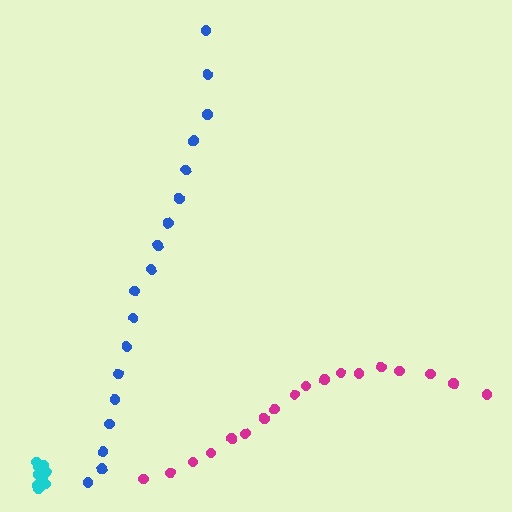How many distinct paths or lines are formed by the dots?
There are 3 distinct paths.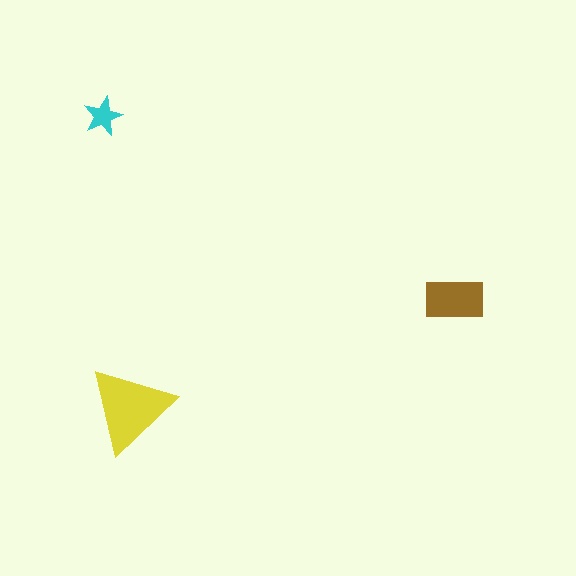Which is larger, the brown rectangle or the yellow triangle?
The yellow triangle.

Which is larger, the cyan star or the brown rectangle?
The brown rectangle.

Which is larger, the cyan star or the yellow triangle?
The yellow triangle.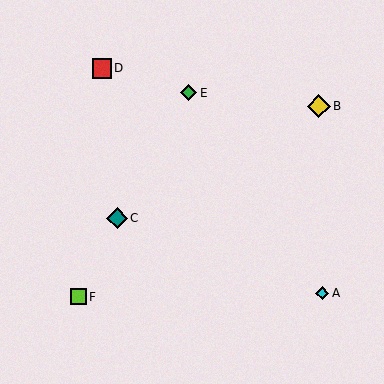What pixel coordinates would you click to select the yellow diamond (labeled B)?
Click at (319, 106) to select the yellow diamond B.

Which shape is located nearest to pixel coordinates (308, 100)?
The yellow diamond (labeled B) at (319, 106) is nearest to that location.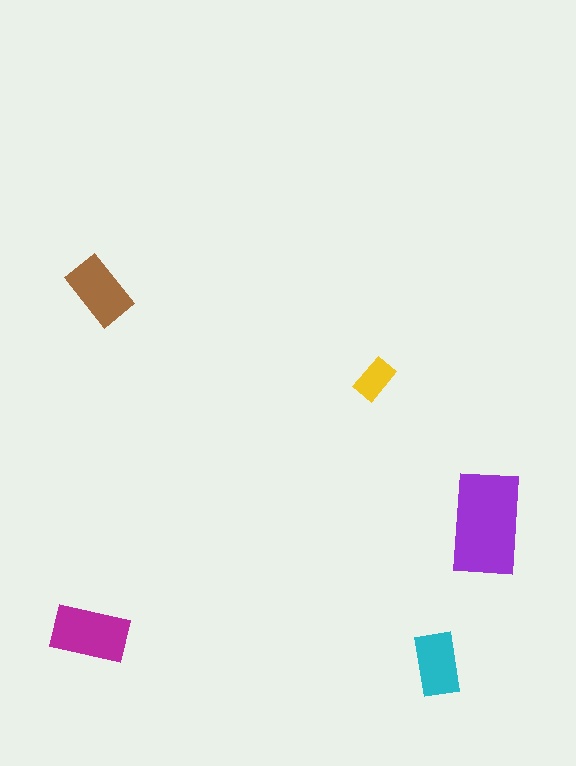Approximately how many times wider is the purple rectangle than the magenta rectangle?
About 1.5 times wider.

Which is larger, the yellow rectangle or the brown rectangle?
The brown one.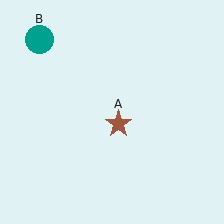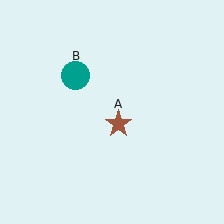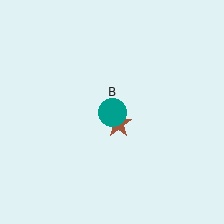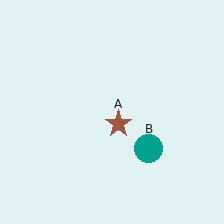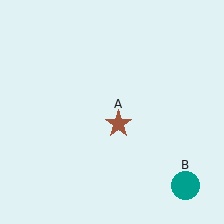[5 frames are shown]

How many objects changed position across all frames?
1 object changed position: teal circle (object B).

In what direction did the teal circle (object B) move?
The teal circle (object B) moved down and to the right.